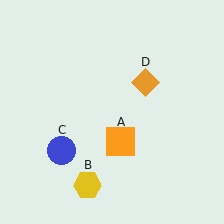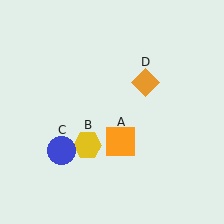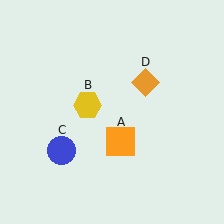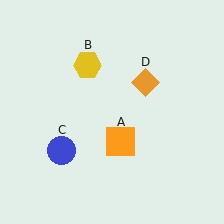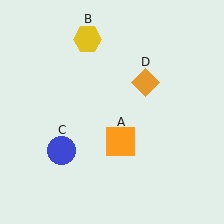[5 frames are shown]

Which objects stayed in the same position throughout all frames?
Orange square (object A) and blue circle (object C) and orange diamond (object D) remained stationary.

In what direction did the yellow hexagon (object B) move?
The yellow hexagon (object B) moved up.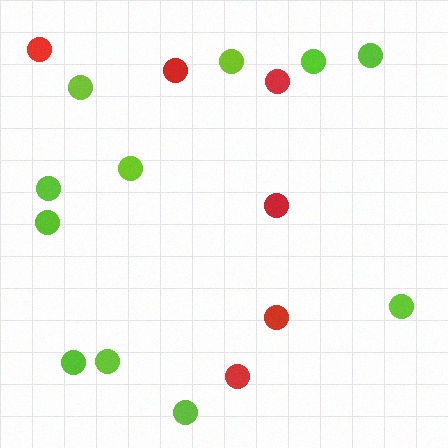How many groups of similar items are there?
There are 2 groups: one group of red circles (6) and one group of lime circles (11).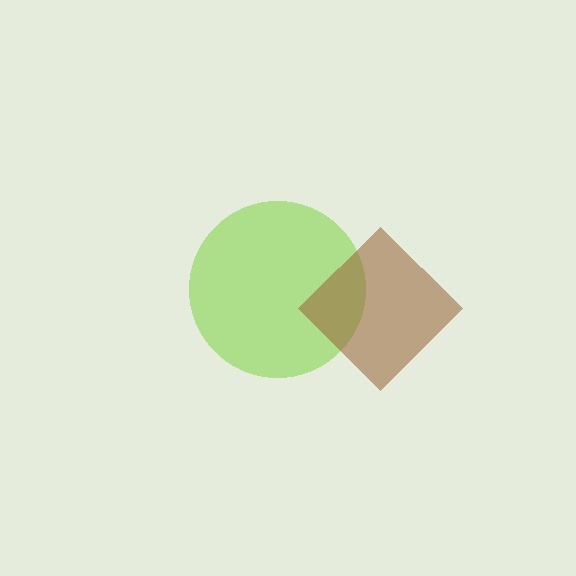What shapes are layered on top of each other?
The layered shapes are: a lime circle, a brown diamond.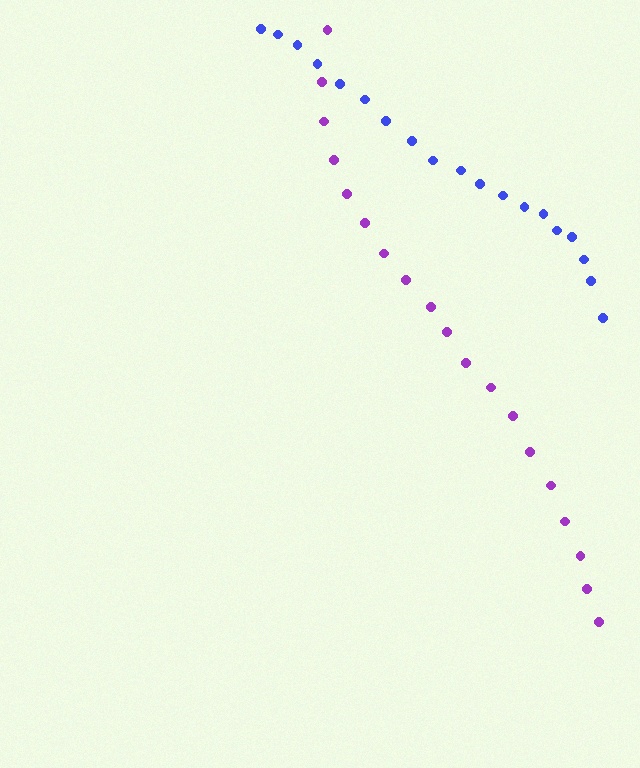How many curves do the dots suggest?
There are 2 distinct paths.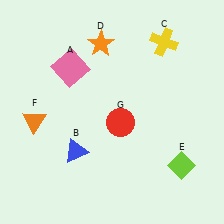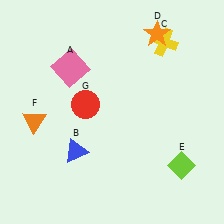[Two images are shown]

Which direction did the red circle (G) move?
The red circle (G) moved left.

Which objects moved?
The objects that moved are: the orange star (D), the red circle (G).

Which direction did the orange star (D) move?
The orange star (D) moved right.